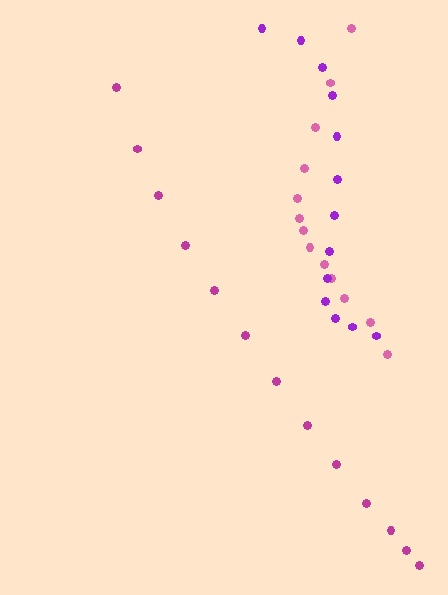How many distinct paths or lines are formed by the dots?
There are 3 distinct paths.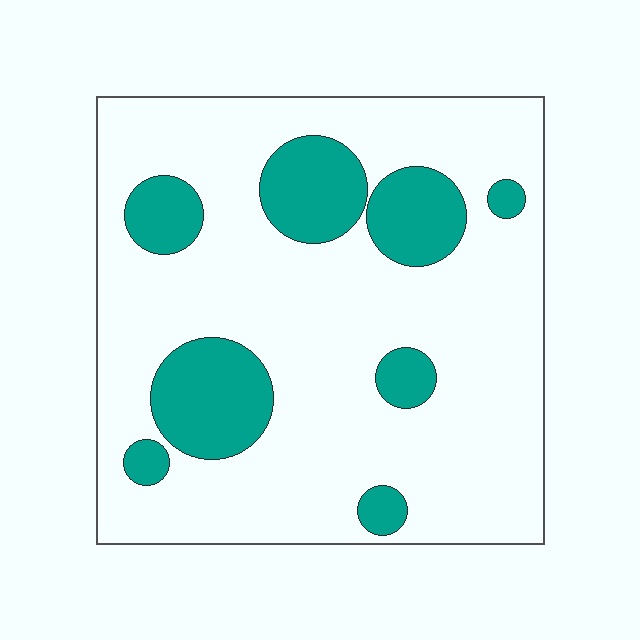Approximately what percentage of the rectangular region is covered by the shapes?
Approximately 20%.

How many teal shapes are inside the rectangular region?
8.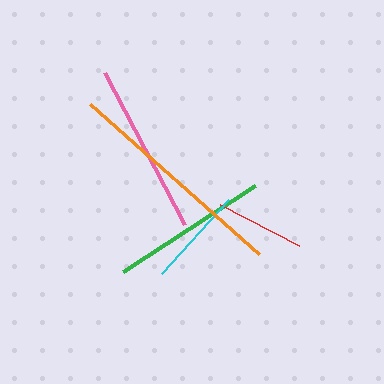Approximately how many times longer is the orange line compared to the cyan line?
The orange line is approximately 2.3 times the length of the cyan line.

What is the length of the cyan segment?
The cyan segment is approximately 100 pixels long.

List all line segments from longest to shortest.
From longest to shortest: orange, pink, green, cyan, red.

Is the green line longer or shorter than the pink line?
The pink line is longer than the green line.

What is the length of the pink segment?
The pink segment is approximately 172 pixels long.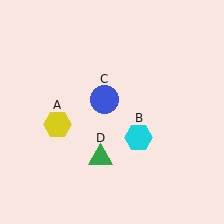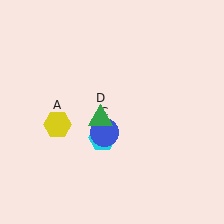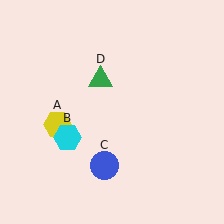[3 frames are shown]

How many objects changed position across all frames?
3 objects changed position: cyan hexagon (object B), blue circle (object C), green triangle (object D).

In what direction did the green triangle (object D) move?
The green triangle (object D) moved up.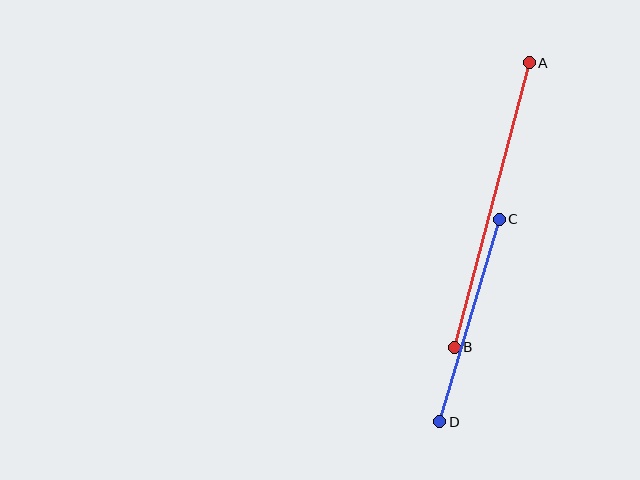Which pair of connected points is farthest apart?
Points A and B are farthest apart.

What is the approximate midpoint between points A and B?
The midpoint is at approximately (492, 205) pixels.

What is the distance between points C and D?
The distance is approximately 211 pixels.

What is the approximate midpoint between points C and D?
The midpoint is at approximately (469, 320) pixels.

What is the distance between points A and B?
The distance is approximately 294 pixels.